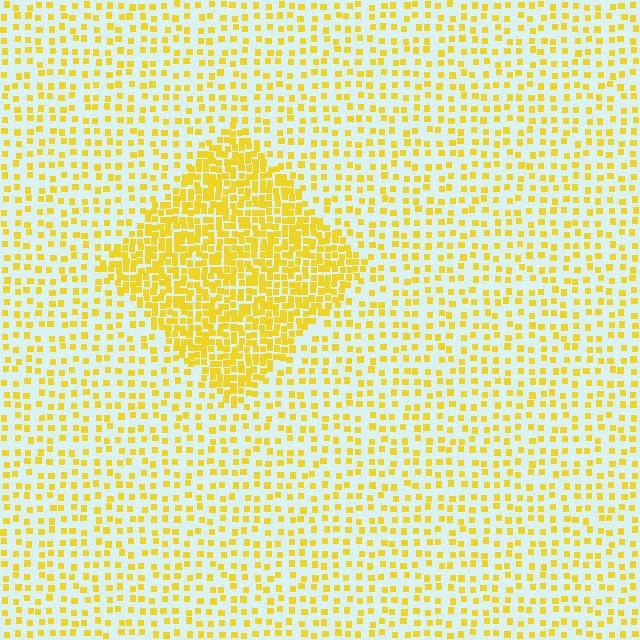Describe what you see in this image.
The image contains small yellow elements arranged at two different densities. A diamond-shaped region is visible where the elements are more densely packed than the surrounding area.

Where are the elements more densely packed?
The elements are more densely packed inside the diamond boundary.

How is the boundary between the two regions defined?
The boundary is defined by a change in element density (approximately 2.5x ratio). All elements are the same color, size, and shape.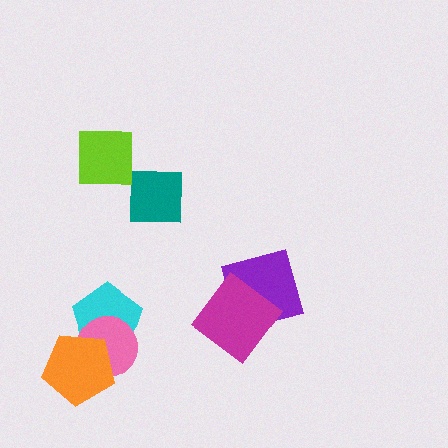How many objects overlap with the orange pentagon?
2 objects overlap with the orange pentagon.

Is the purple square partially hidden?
Yes, it is partially covered by another shape.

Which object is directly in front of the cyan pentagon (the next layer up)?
The pink circle is directly in front of the cyan pentagon.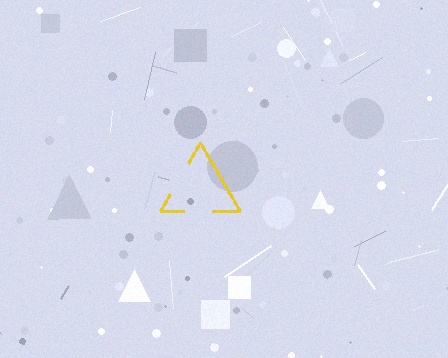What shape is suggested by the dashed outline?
The dashed outline suggests a triangle.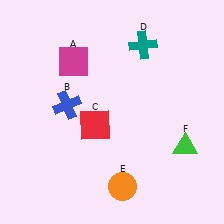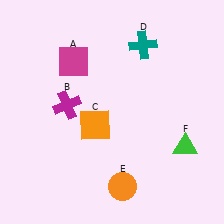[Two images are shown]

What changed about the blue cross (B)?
In Image 1, B is blue. In Image 2, it changed to magenta.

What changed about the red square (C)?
In Image 1, C is red. In Image 2, it changed to orange.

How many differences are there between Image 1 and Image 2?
There are 2 differences between the two images.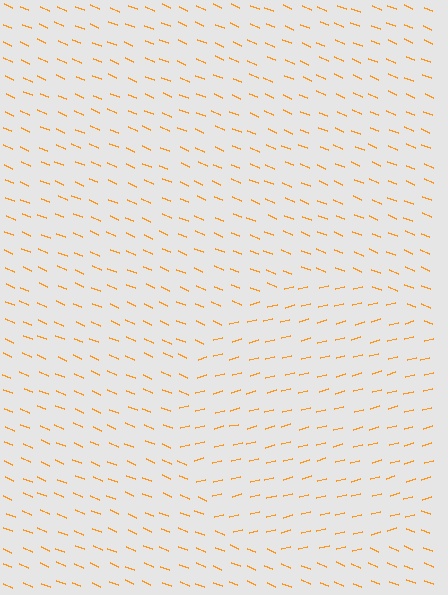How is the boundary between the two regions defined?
The boundary is defined purely by a change in line orientation (approximately 37 degrees difference). All lines are the same color and thickness.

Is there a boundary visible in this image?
Yes, there is a texture boundary formed by a change in line orientation.